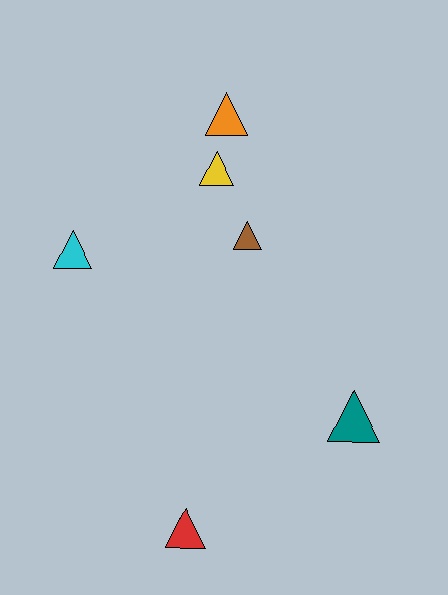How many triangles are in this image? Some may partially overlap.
There are 6 triangles.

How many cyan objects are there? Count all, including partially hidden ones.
There is 1 cyan object.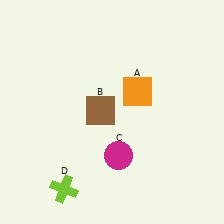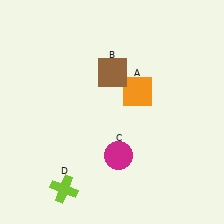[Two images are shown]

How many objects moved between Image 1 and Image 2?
1 object moved between the two images.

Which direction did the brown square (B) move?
The brown square (B) moved up.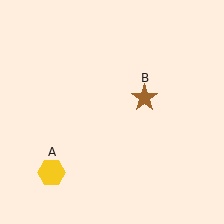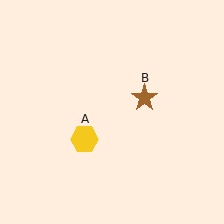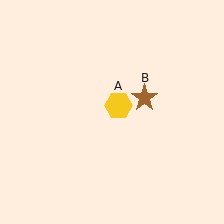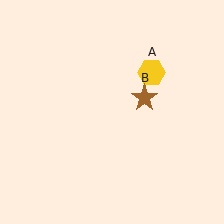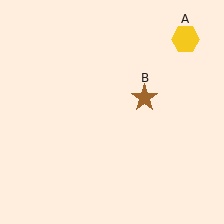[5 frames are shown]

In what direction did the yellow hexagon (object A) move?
The yellow hexagon (object A) moved up and to the right.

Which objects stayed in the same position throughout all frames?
Brown star (object B) remained stationary.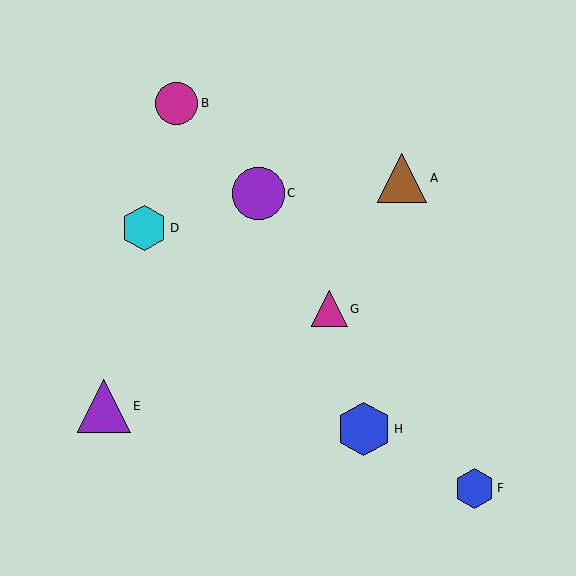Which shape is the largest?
The blue hexagon (labeled H) is the largest.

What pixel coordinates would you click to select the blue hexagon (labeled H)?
Click at (364, 429) to select the blue hexagon H.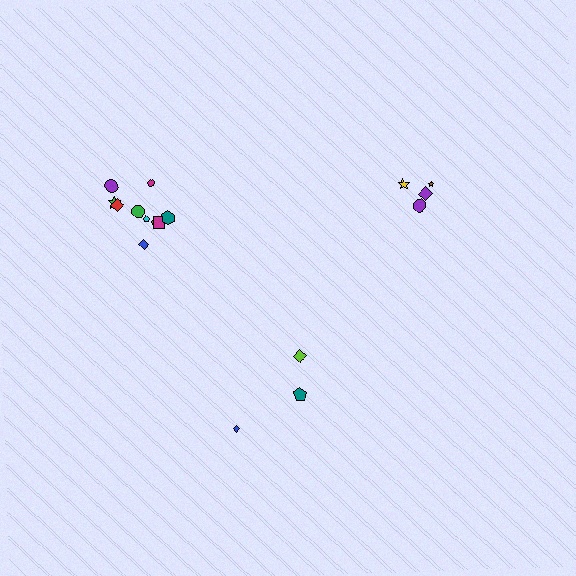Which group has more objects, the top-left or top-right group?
The top-left group.